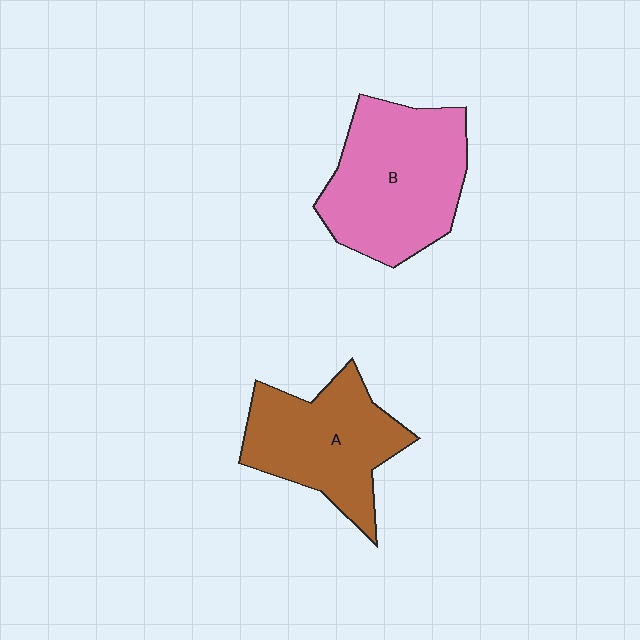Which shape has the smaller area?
Shape A (brown).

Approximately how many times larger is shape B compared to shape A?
Approximately 1.2 times.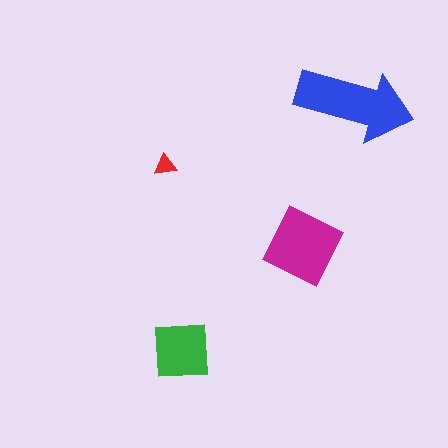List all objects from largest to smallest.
The blue arrow, the magenta square, the green square, the red triangle.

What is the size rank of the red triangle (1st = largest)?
4th.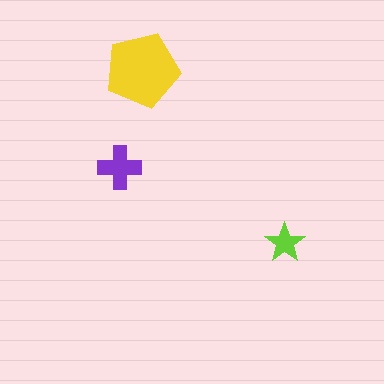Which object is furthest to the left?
The purple cross is leftmost.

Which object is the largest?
The yellow pentagon.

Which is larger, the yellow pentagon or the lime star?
The yellow pentagon.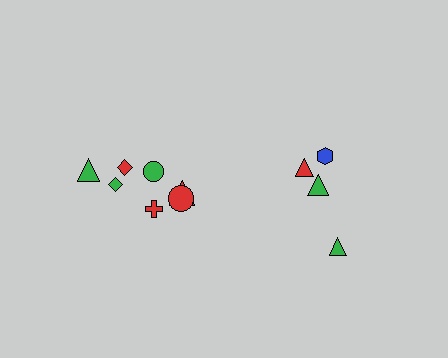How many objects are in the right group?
There are 4 objects.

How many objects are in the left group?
There are 7 objects.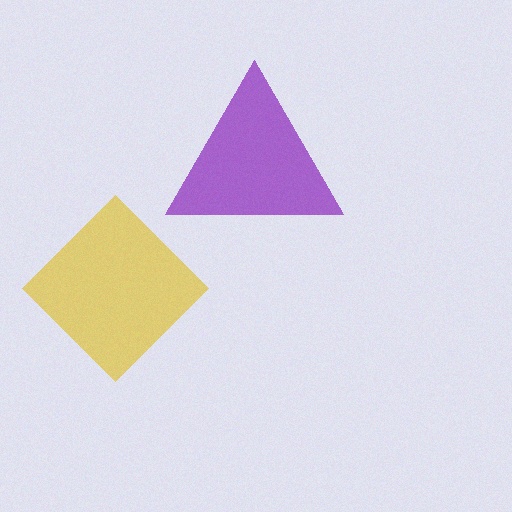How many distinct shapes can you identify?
There are 2 distinct shapes: a yellow diamond, a purple triangle.